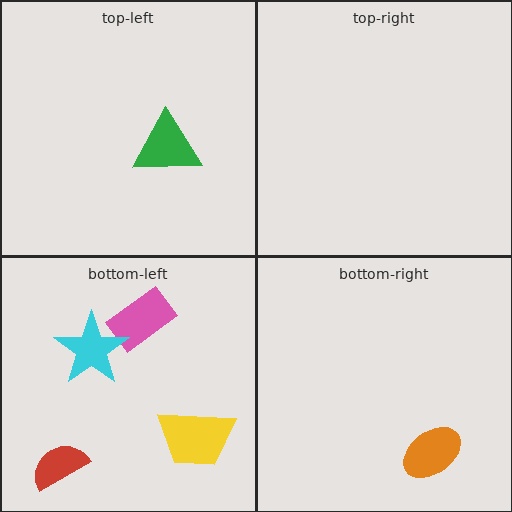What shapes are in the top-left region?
The green triangle.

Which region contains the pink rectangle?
The bottom-left region.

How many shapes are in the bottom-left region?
4.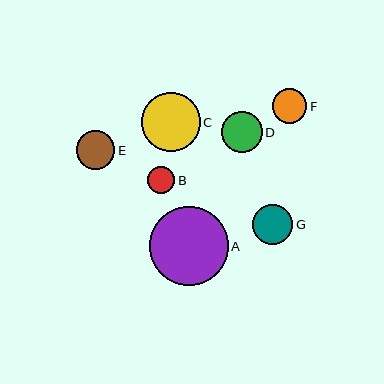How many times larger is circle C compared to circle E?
Circle C is approximately 1.5 times the size of circle E.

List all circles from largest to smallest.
From largest to smallest: A, C, D, G, E, F, B.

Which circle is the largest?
Circle A is the largest with a size of approximately 79 pixels.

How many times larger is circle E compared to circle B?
Circle E is approximately 1.4 times the size of circle B.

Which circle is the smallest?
Circle B is the smallest with a size of approximately 27 pixels.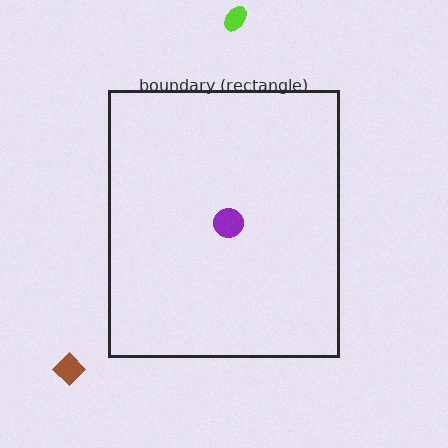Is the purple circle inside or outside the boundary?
Inside.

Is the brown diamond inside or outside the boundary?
Outside.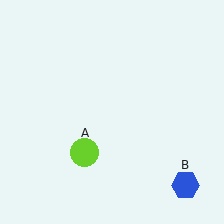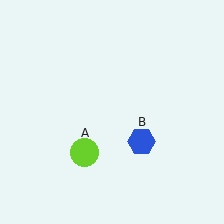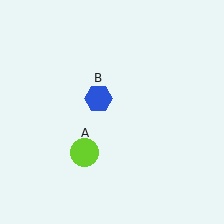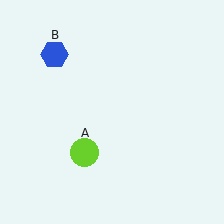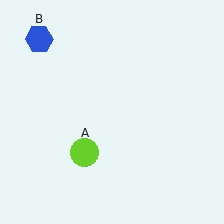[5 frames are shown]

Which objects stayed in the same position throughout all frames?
Lime circle (object A) remained stationary.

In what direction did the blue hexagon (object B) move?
The blue hexagon (object B) moved up and to the left.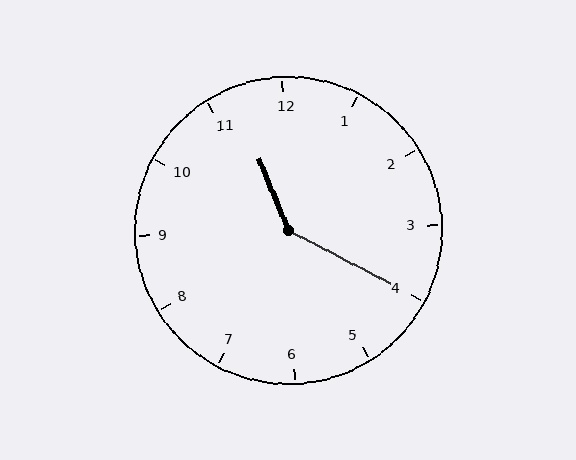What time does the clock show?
11:20.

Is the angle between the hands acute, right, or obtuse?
It is obtuse.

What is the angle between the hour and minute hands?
Approximately 140 degrees.